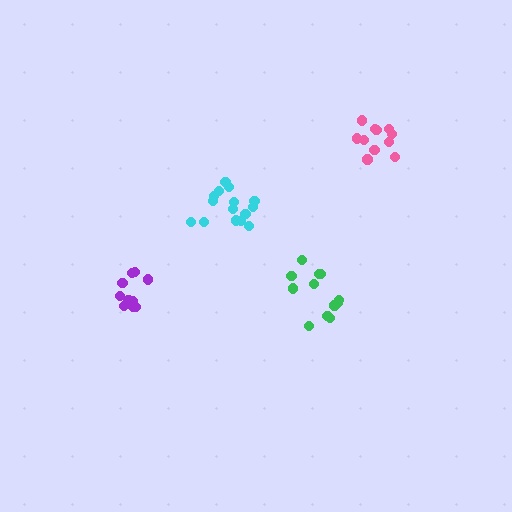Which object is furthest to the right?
The pink cluster is rightmost.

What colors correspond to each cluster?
The clusters are colored: purple, green, cyan, pink.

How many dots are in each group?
Group 1: 10 dots, Group 2: 12 dots, Group 3: 15 dots, Group 4: 11 dots (48 total).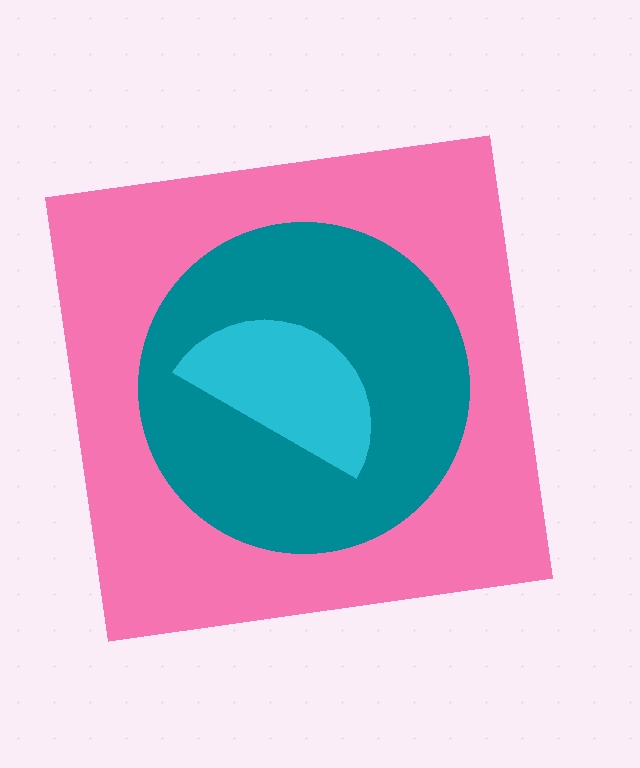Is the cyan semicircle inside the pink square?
Yes.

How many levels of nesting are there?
3.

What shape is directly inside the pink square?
The teal circle.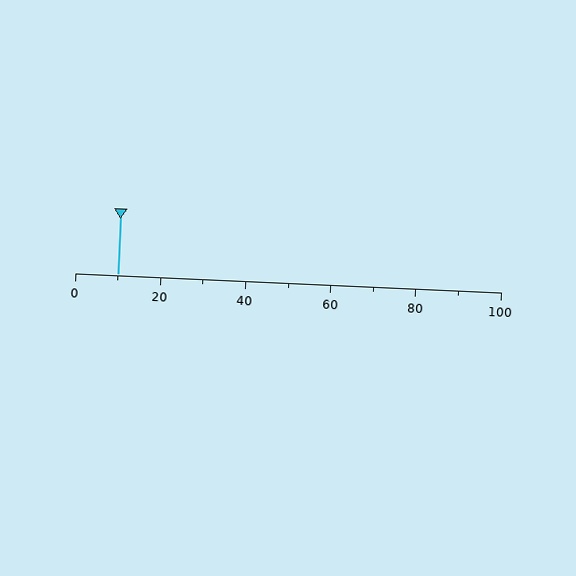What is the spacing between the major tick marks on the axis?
The major ticks are spaced 20 apart.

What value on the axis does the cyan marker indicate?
The marker indicates approximately 10.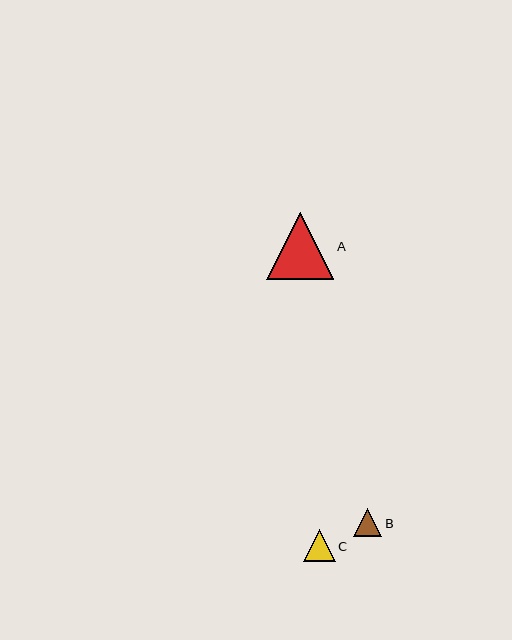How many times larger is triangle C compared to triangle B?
Triangle C is approximately 1.1 times the size of triangle B.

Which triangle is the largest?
Triangle A is the largest with a size of approximately 67 pixels.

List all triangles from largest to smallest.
From largest to smallest: A, C, B.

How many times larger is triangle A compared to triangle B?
Triangle A is approximately 2.3 times the size of triangle B.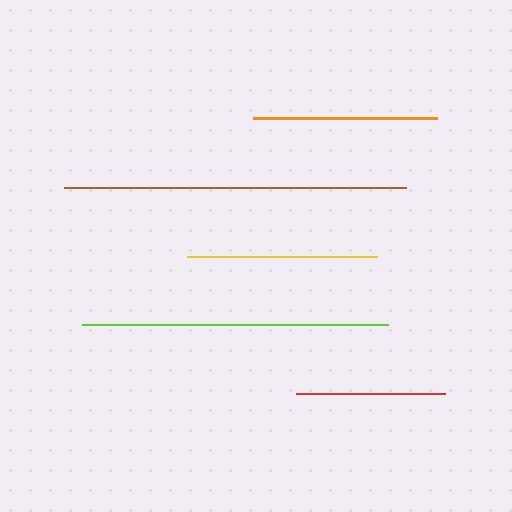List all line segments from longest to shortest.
From longest to shortest: brown, lime, yellow, orange, red.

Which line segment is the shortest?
The red line is the shortest at approximately 149 pixels.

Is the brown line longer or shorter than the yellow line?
The brown line is longer than the yellow line.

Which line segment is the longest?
The brown line is the longest at approximately 341 pixels.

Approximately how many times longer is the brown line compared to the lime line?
The brown line is approximately 1.1 times the length of the lime line.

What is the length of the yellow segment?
The yellow segment is approximately 190 pixels long.